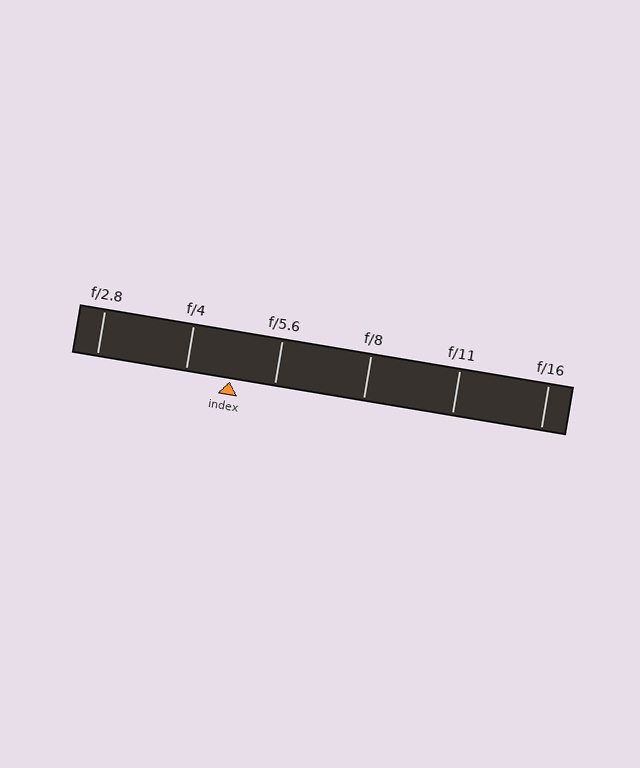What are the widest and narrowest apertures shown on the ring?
The widest aperture shown is f/2.8 and the narrowest is f/16.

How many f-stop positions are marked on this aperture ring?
There are 6 f-stop positions marked.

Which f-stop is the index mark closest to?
The index mark is closest to f/5.6.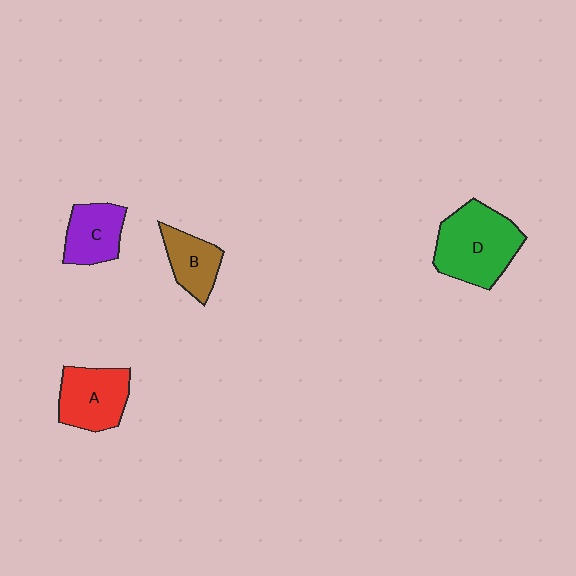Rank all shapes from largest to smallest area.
From largest to smallest: D (green), A (red), C (purple), B (brown).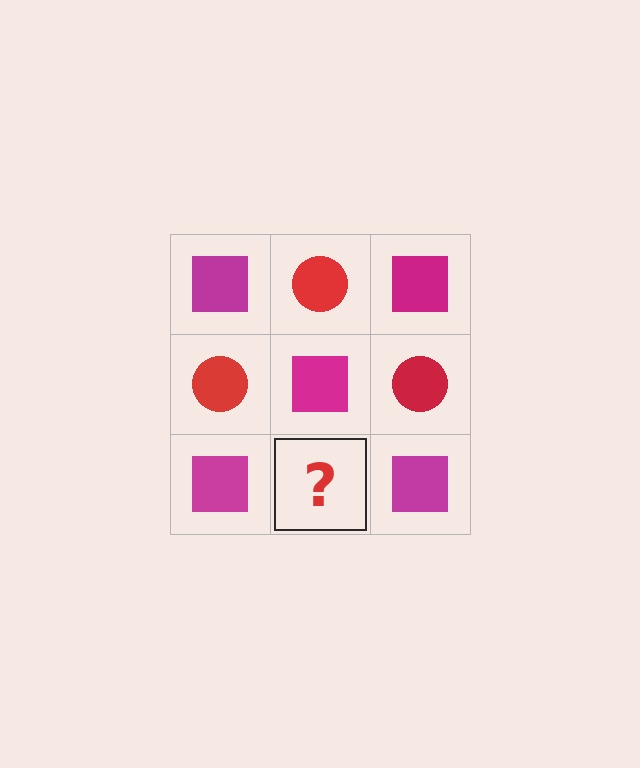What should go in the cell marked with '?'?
The missing cell should contain a red circle.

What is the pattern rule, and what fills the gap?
The rule is that it alternates magenta square and red circle in a checkerboard pattern. The gap should be filled with a red circle.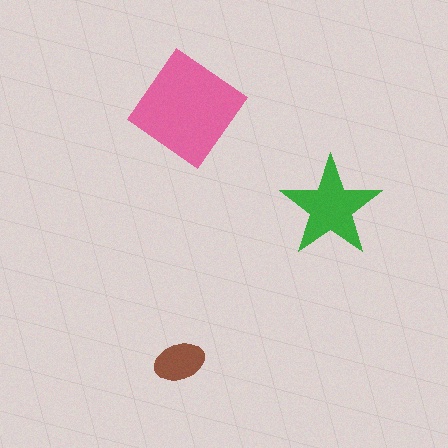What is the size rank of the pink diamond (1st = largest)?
1st.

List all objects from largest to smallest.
The pink diamond, the green star, the brown ellipse.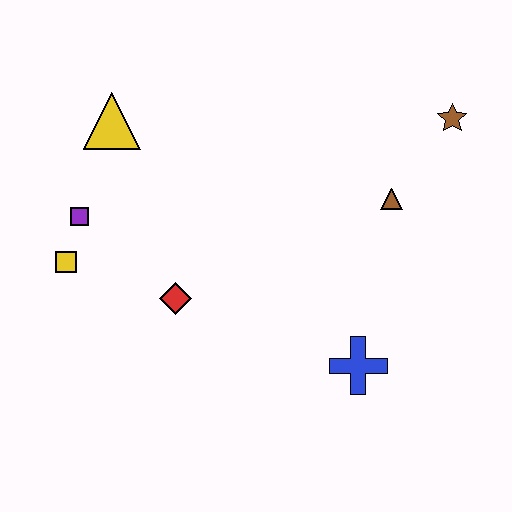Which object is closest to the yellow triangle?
The purple square is closest to the yellow triangle.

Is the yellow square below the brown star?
Yes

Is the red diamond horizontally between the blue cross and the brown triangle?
No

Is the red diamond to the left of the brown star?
Yes